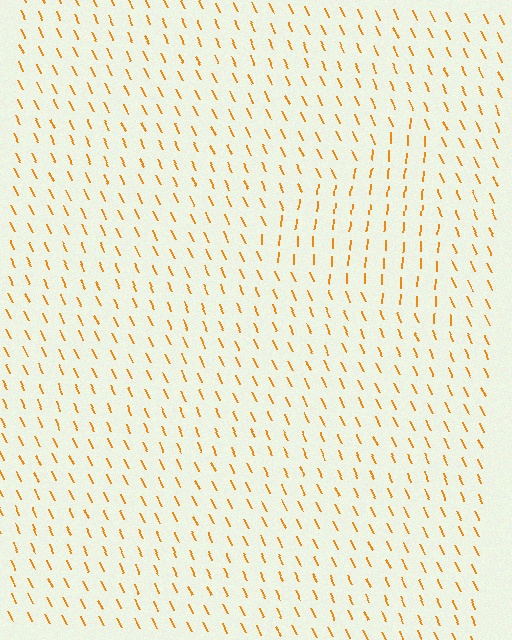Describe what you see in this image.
The image is filled with small orange line segments. A triangle region in the image has lines oriented differently from the surrounding lines, creating a visible texture boundary.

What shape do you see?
I see a triangle.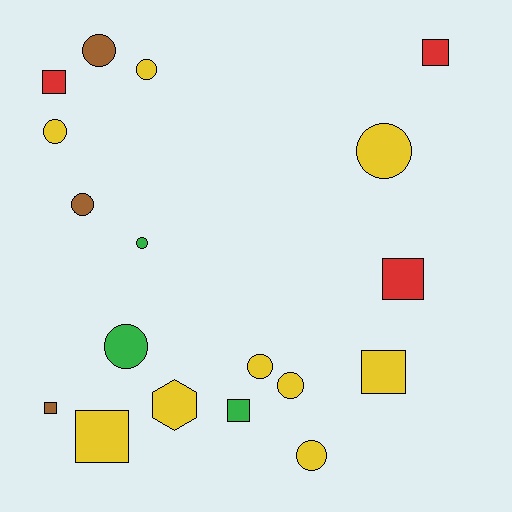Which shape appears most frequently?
Circle, with 10 objects.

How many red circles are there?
There are no red circles.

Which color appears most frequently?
Yellow, with 9 objects.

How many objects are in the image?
There are 18 objects.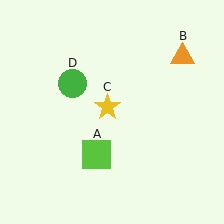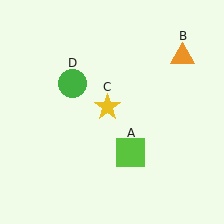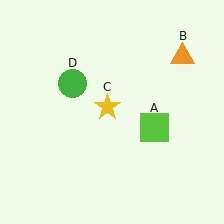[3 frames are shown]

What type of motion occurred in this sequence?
The lime square (object A) rotated counterclockwise around the center of the scene.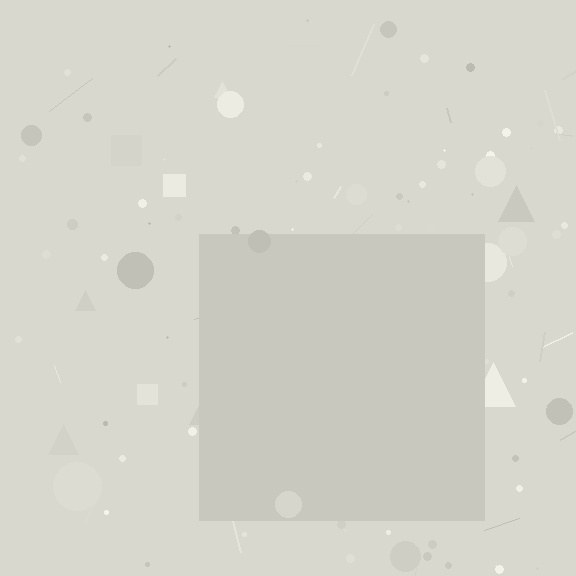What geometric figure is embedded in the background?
A square is embedded in the background.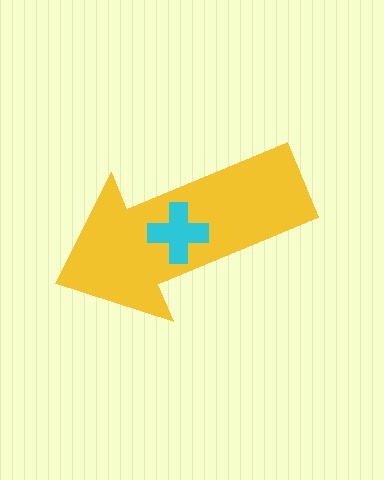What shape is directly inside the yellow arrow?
The cyan cross.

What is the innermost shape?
The cyan cross.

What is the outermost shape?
The yellow arrow.